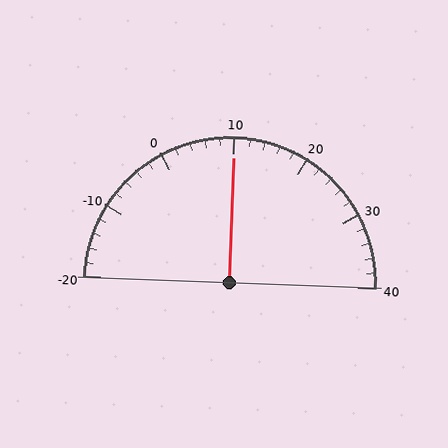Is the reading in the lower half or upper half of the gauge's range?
The reading is in the upper half of the range (-20 to 40).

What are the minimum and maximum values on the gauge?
The gauge ranges from -20 to 40.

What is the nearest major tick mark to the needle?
The nearest major tick mark is 10.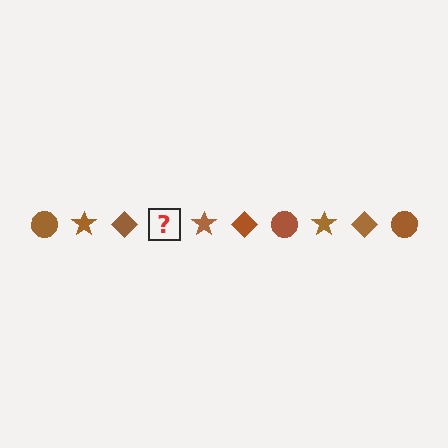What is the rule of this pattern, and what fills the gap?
The rule is that the pattern cycles through circle, star, diamond shapes in brown. The gap should be filled with a brown circle.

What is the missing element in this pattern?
The missing element is a brown circle.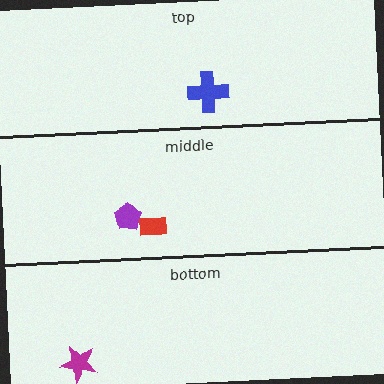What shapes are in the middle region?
The purple pentagon, the red rectangle.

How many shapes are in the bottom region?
1.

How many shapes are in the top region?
1.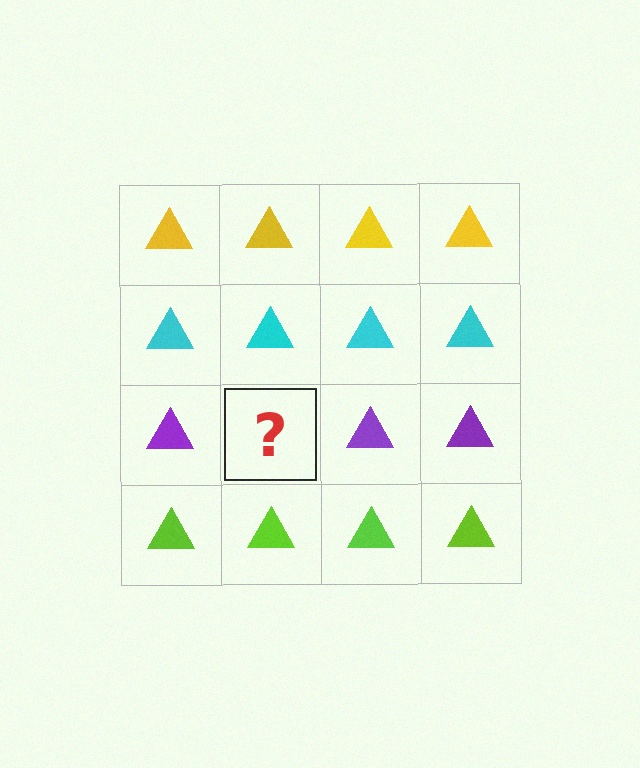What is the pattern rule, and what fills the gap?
The rule is that each row has a consistent color. The gap should be filled with a purple triangle.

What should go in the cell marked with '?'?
The missing cell should contain a purple triangle.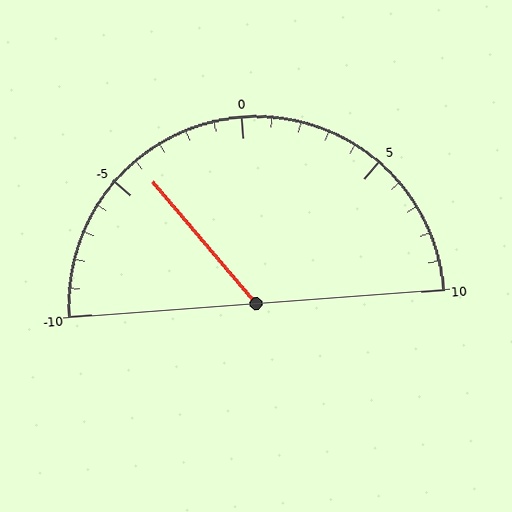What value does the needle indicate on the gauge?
The needle indicates approximately -4.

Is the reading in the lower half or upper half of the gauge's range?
The reading is in the lower half of the range (-10 to 10).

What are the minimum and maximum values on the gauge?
The gauge ranges from -10 to 10.